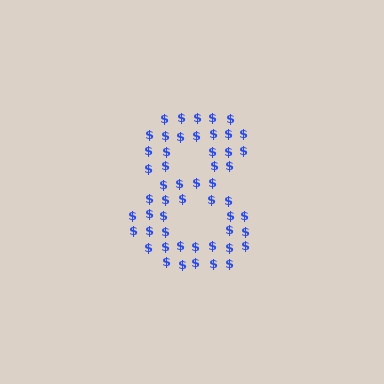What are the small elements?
The small elements are dollar signs.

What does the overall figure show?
The overall figure shows the digit 8.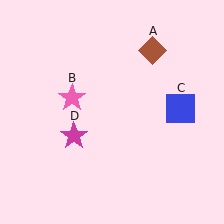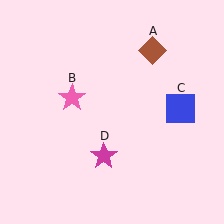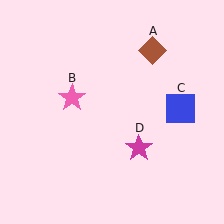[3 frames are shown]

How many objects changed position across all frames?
1 object changed position: magenta star (object D).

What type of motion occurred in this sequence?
The magenta star (object D) rotated counterclockwise around the center of the scene.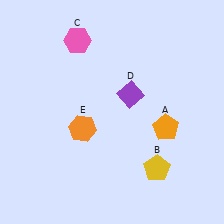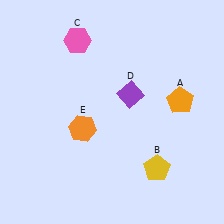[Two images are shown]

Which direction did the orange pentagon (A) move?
The orange pentagon (A) moved up.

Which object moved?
The orange pentagon (A) moved up.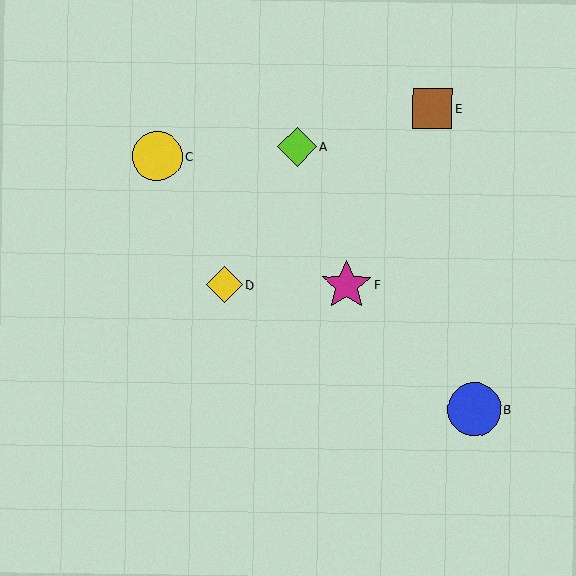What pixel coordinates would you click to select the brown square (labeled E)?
Click at (432, 109) to select the brown square E.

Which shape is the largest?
The blue circle (labeled B) is the largest.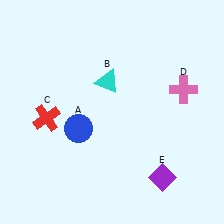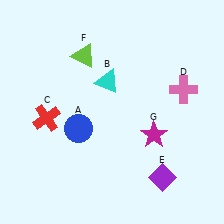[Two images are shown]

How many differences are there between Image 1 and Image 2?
There are 2 differences between the two images.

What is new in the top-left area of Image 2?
A lime triangle (F) was added in the top-left area of Image 2.